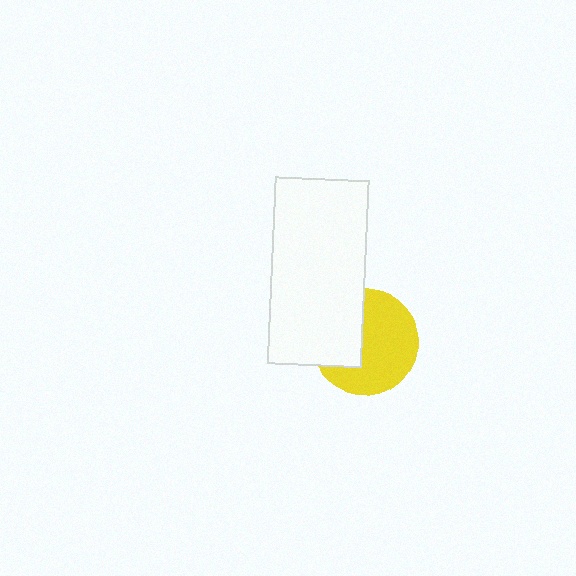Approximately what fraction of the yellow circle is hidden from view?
Roughly 39% of the yellow circle is hidden behind the white rectangle.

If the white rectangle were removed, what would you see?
You would see the complete yellow circle.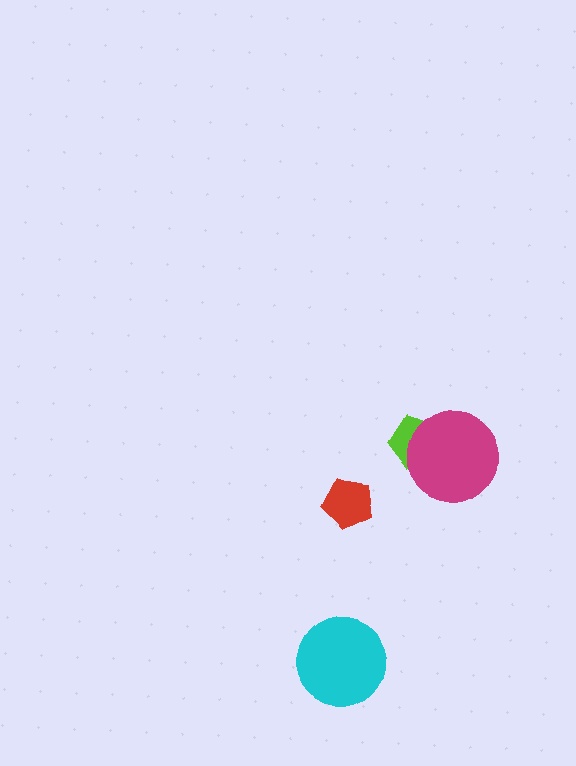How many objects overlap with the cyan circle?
0 objects overlap with the cyan circle.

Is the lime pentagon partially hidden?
Yes, it is partially covered by another shape.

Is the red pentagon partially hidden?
No, no other shape covers it.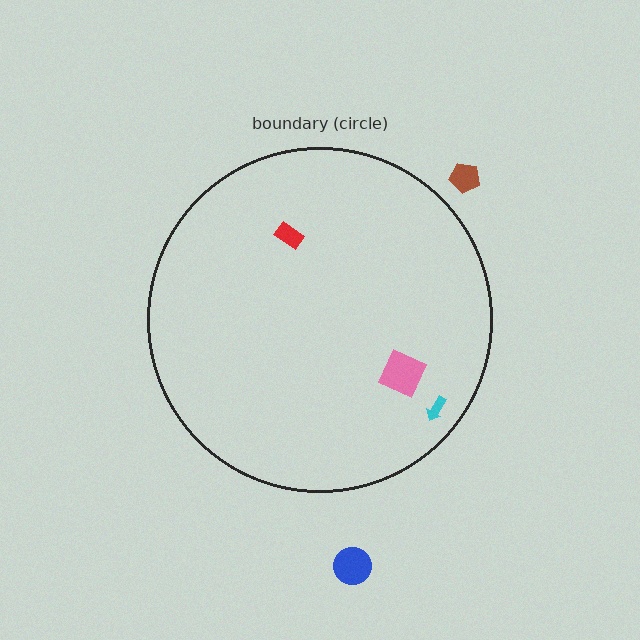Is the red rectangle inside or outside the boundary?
Inside.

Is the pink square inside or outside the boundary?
Inside.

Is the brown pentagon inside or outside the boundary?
Outside.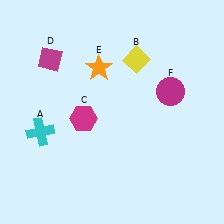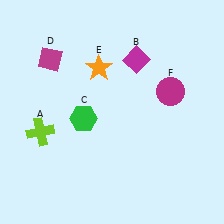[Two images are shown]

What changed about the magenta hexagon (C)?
In Image 1, C is magenta. In Image 2, it changed to green.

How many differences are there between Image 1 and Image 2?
There are 3 differences between the two images.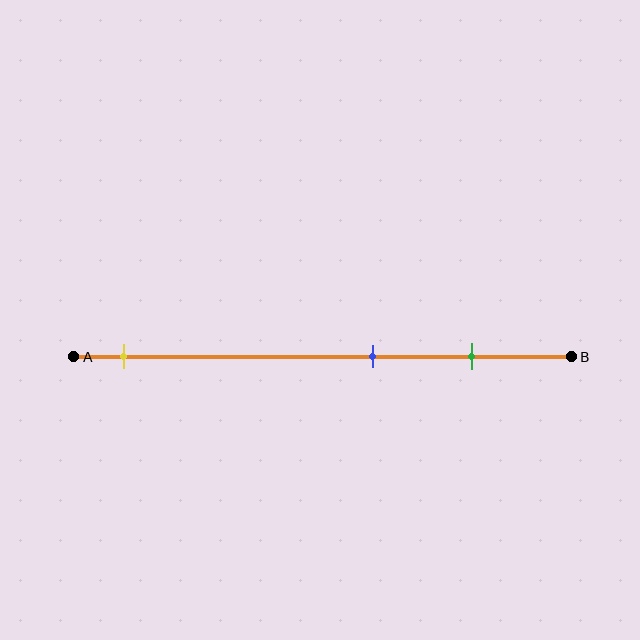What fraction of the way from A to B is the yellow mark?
The yellow mark is approximately 10% (0.1) of the way from A to B.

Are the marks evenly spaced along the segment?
No, the marks are not evenly spaced.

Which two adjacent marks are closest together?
The blue and green marks are the closest adjacent pair.